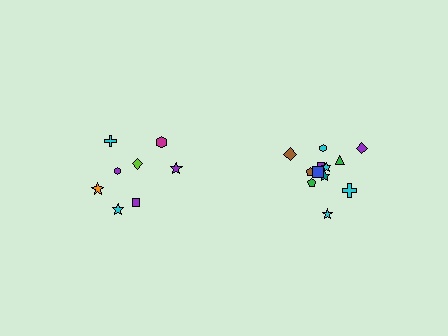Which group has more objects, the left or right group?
The right group.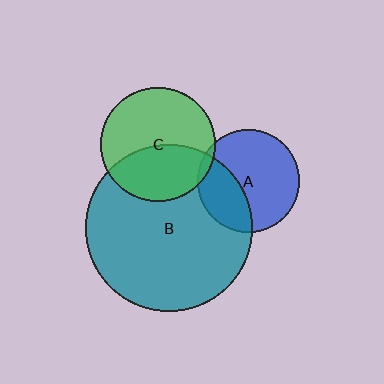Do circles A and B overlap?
Yes.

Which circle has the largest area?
Circle B (teal).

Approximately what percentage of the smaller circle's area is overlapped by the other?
Approximately 35%.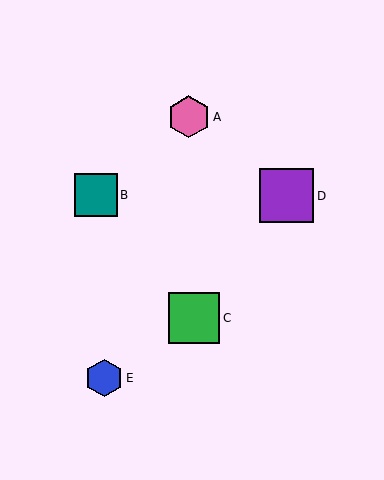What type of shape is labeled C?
Shape C is a green square.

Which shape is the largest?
The purple square (labeled D) is the largest.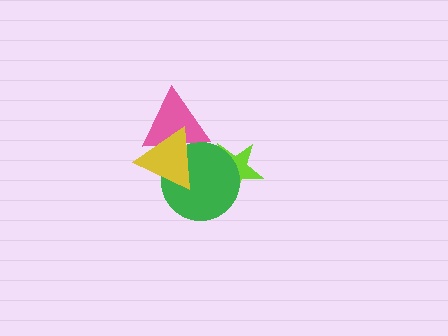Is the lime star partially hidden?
Yes, it is partially covered by another shape.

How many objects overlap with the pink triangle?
2 objects overlap with the pink triangle.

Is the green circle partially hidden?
Yes, it is partially covered by another shape.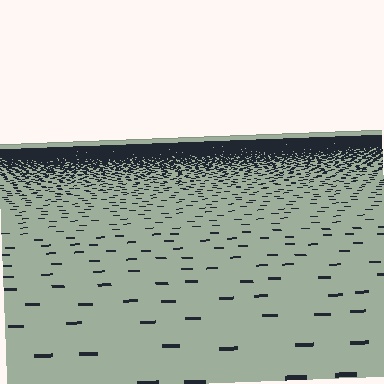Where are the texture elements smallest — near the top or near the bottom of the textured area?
Near the top.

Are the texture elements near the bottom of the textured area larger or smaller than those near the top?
Larger. Near the bottom, elements are closer to the viewer and appear at a bigger on-screen size.